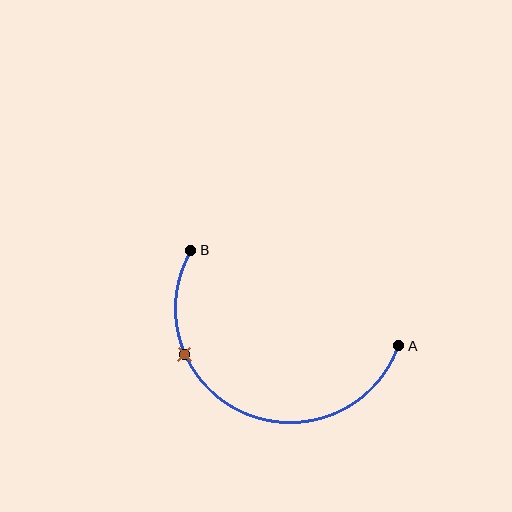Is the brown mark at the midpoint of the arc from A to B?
No. The brown mark lies on the arc but is closer to endpoint B. The arc midpoint would be at the point on the curve equidistant along the arc from both A and B.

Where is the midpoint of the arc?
The arc midpoint is the point on the curve farthest from the straight line joining A and B. It sits below that line.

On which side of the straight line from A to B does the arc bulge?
The arc bulges below the straight line connecting A and B.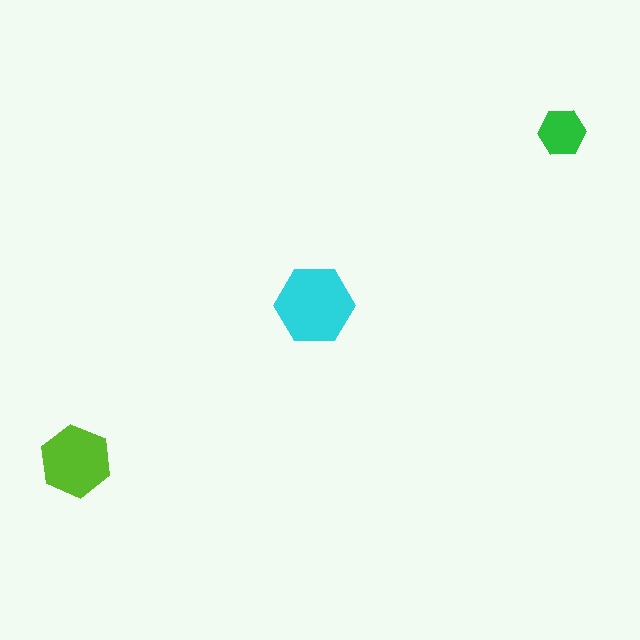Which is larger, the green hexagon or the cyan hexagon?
The cyan one.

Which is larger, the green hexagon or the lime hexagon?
The lime one.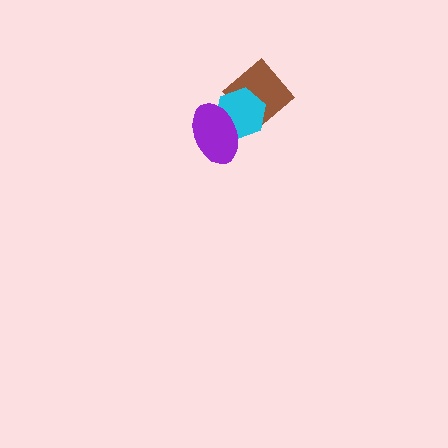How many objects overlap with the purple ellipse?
1 object overlaps with the purple ellipse.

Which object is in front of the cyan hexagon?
The purple ellipse is in front of the cyan hexagon.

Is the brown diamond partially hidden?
Yes, it is partially covered by another shape.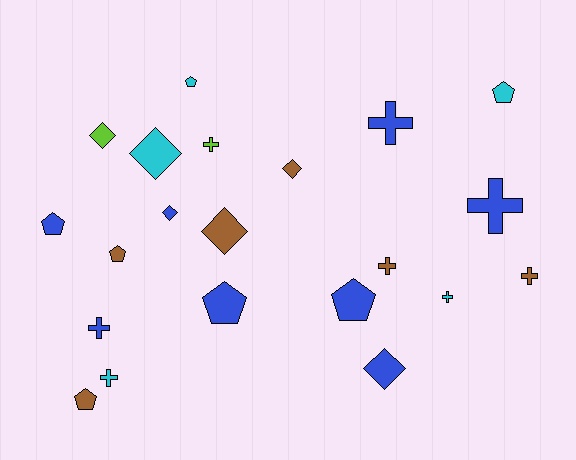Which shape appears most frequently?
Cross, with 8 objects.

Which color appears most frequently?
Blue, with 8 objects.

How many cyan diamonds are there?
There is 1 cyan diamond.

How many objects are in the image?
There are 21 objects.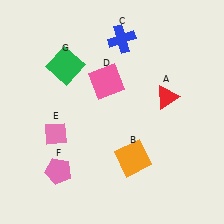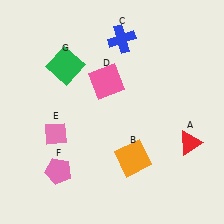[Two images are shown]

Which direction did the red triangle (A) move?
The red triangle (A) moved down.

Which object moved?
The red triangle (A) moved down.